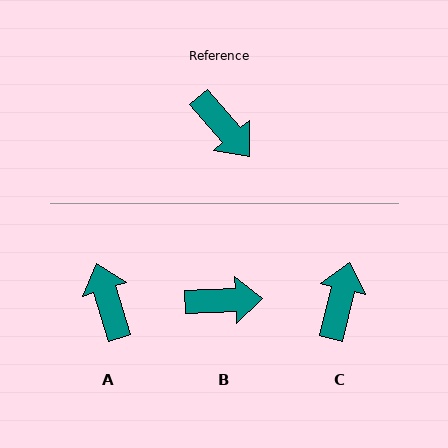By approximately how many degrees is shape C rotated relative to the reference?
Approximately 126 degrees counter-clockwise.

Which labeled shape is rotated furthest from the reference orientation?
A, about 157 degrees away.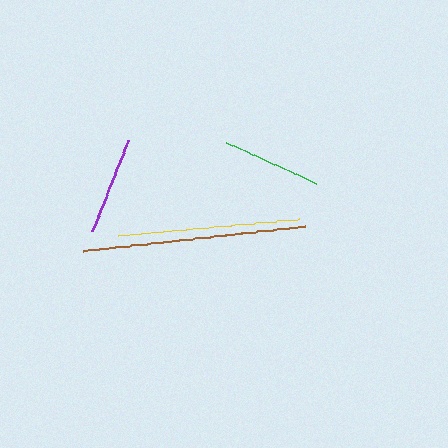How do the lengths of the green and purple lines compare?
The green and purple lines are approximately the same length.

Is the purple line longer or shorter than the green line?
The green line is longer than the purple line.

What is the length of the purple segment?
The purple segment is approximately 98 pixels long.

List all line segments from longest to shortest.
From longest to shortest: brown, yellow, green, purple.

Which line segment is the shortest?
The purple line is the shortest at approximately 98 pixels.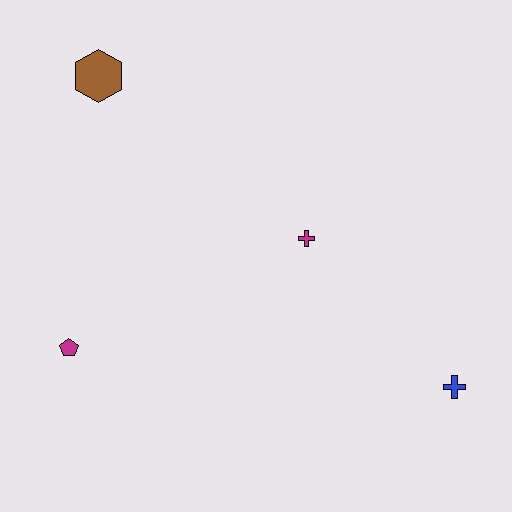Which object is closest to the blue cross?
The magenta cross is closest to the blue cross.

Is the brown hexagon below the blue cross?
No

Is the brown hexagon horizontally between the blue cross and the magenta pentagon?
Yes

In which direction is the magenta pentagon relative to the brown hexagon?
The magenta pentagon is below the brown hexagon.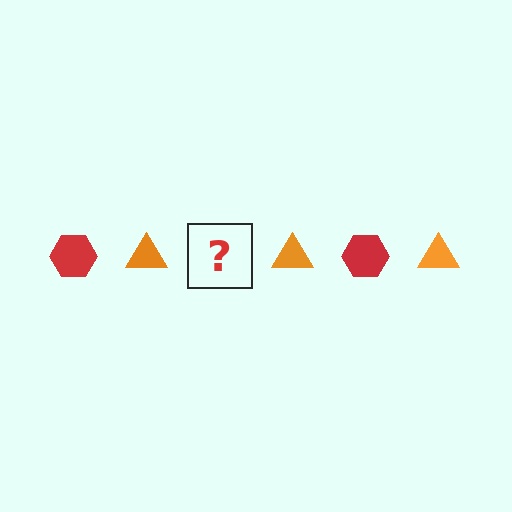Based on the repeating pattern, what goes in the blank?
The blank should be a red hexagon.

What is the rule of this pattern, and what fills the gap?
The rule is that the pattern alternates between red hexagon and orange triangle. The gap should be filled with a red hexagon.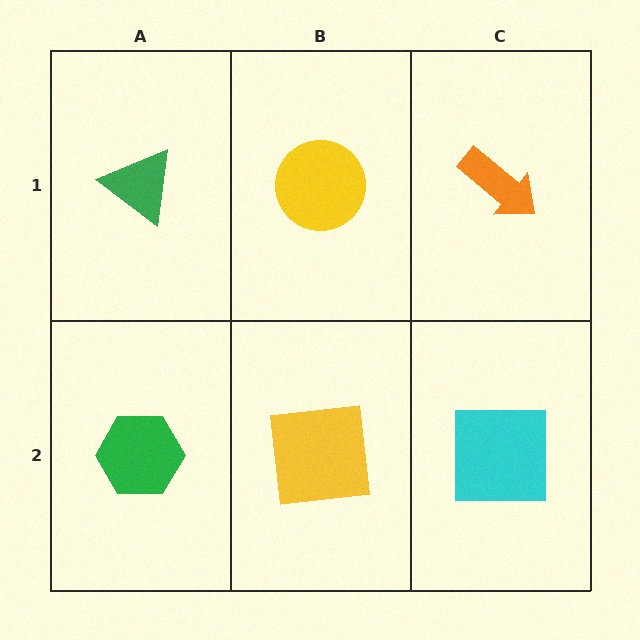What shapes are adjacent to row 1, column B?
A yellow square (row 2, column B), a green triangle (row 1, column A), an orange arrow (row 1, column C).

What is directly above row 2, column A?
A green triangle.